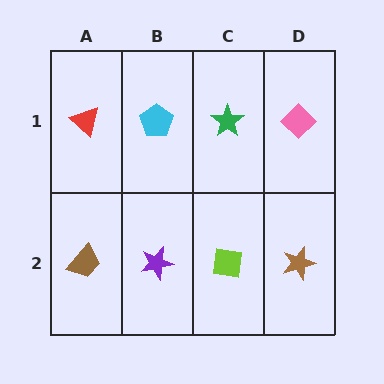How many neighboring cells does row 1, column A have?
2.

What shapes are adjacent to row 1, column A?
A brown trapezoid (row 2, column A), a cyan pentagon (row 1, column B).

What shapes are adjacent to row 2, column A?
A red triangle (row 1, column A), a purple star (row 2, column B).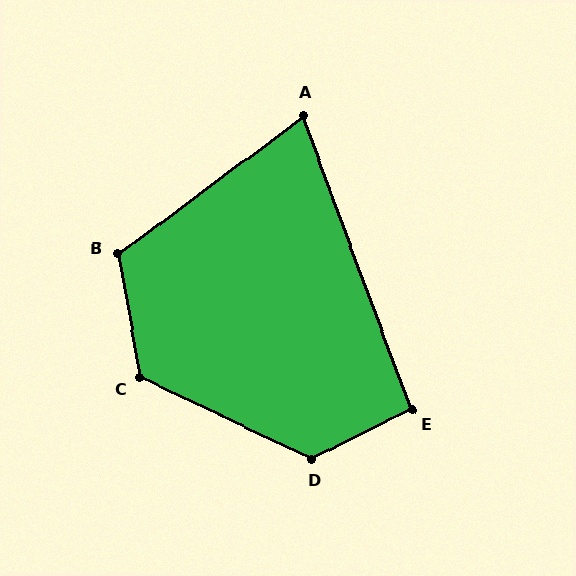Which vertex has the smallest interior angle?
A, at approximately 74 degrees.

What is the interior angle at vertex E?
Approximately 96 degrees (obtuse).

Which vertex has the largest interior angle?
D, at approximately 128 degrees.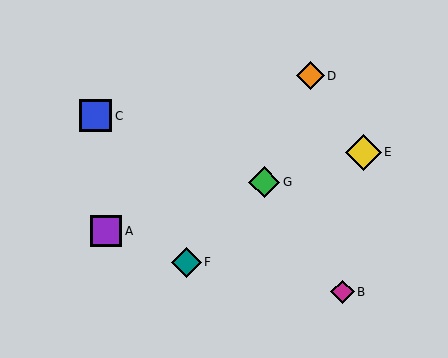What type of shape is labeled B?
Shape B is a magenta diamond.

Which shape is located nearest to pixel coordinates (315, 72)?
The orange diamond (labeled D) at (310, 76) is nearest to that location.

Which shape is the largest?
The yellow diamond (labeled E) is the largest.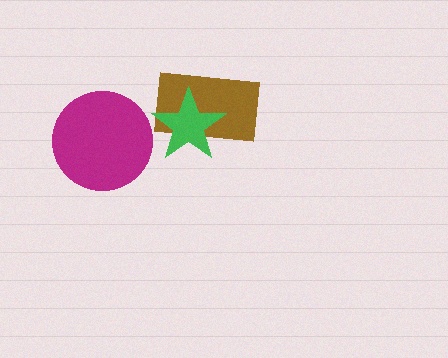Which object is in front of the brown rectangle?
The green star is in front of the brown rectangle.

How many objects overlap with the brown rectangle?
1 object overlaps with the brown rectangle.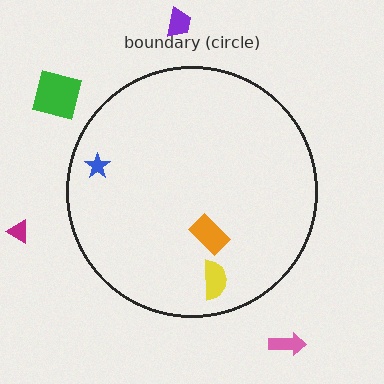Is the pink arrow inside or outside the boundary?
Outside.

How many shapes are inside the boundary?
3 inside, 4 outside.